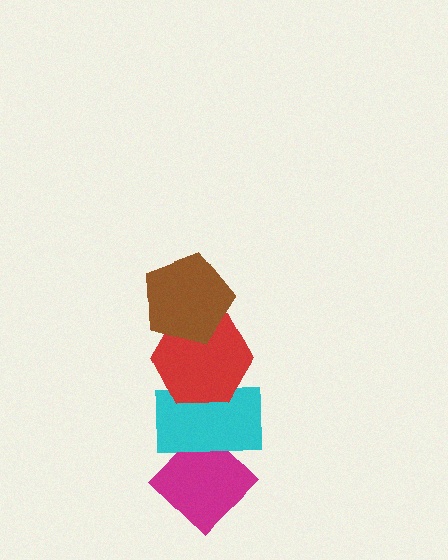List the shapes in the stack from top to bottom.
From top to bottom: the brown pentagon, the red hexagon, the cyan rectangle, the magenta diamond.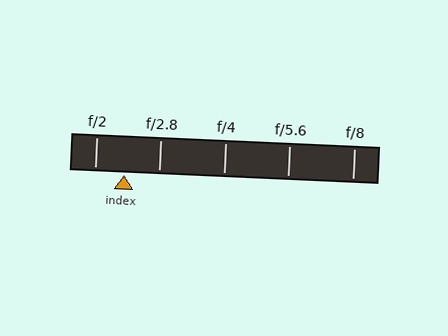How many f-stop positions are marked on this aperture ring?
There are 5 f-stop positions marked.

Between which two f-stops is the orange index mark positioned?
The index mark is between f/2 and f/2.8.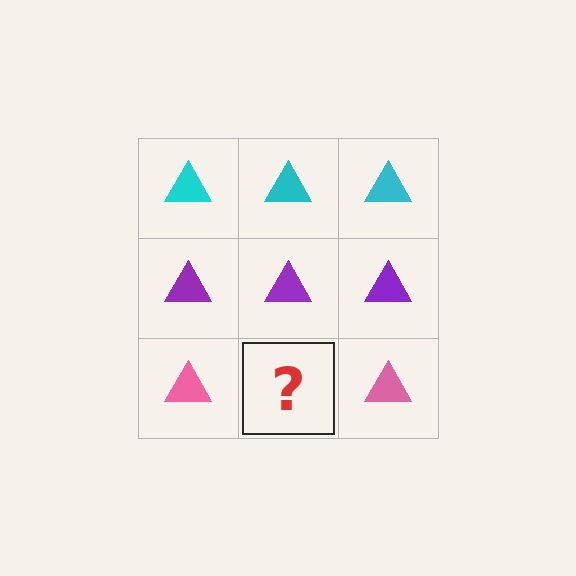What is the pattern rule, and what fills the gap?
The rule is that each row has a consistent color. The gap should be filled with a pink triangle.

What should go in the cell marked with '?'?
The missing cell should contain a pink triangle.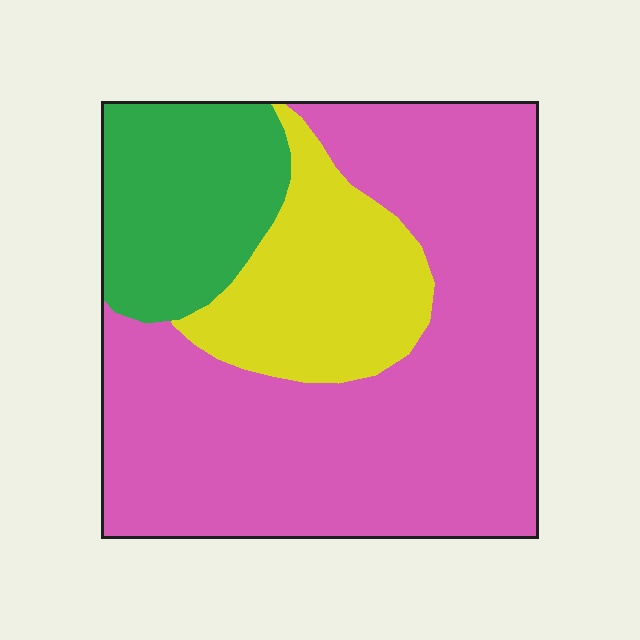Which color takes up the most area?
Pink, at roughly 60%.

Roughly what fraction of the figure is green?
Green covers about 20% of the figure.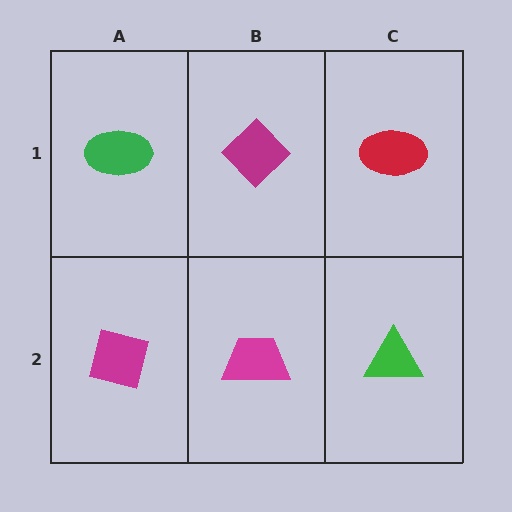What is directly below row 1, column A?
A magenta square.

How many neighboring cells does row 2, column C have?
2.